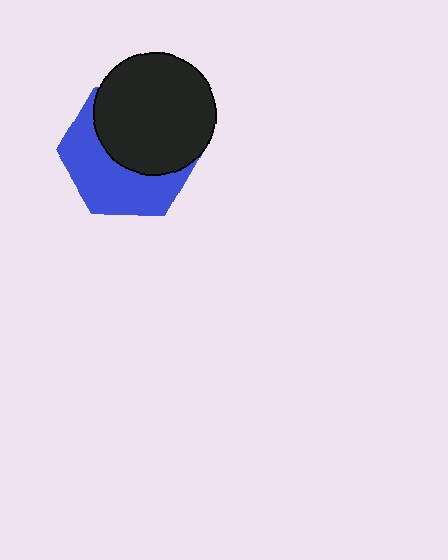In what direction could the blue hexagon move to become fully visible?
The blue hexagon could move down. That would shift it out from behind the black circle entirely.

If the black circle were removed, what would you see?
You would see the complete blue hexagon.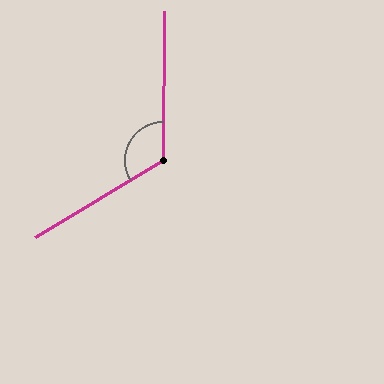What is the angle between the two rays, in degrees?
Approximately 122 degrees.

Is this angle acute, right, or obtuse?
It is obtuse.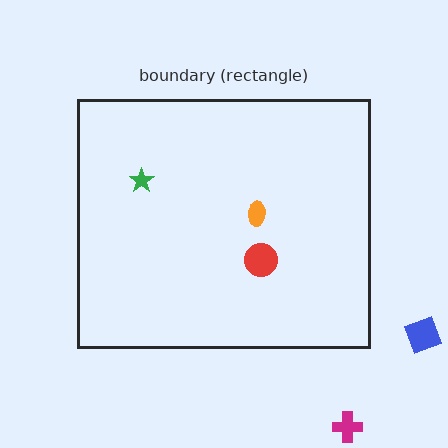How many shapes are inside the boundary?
3 inside, 2 outside.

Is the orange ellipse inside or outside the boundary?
Inside.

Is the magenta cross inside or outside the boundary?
Outside.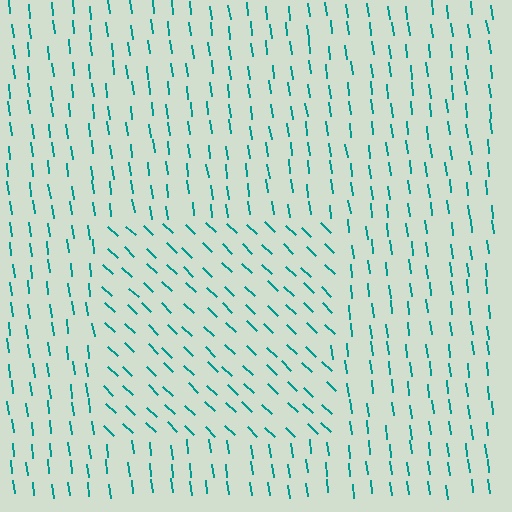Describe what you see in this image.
The image is filled with small teal line segments. A rectangle region in the image has lines oriented differently from the surrounding lines, creating a visible texture boundary.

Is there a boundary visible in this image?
Yes, there is a texture boundary formed by a change in line orientation.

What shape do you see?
I see a rectangle.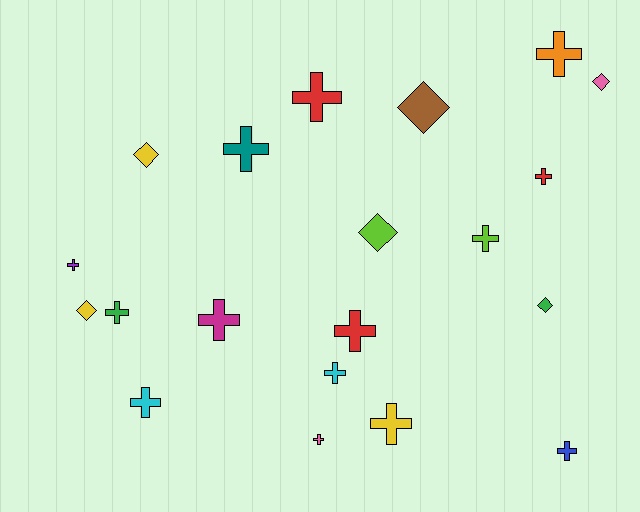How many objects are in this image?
There are 20 objects.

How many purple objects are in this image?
There is 1 purple object.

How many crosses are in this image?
There are 14 crosses.